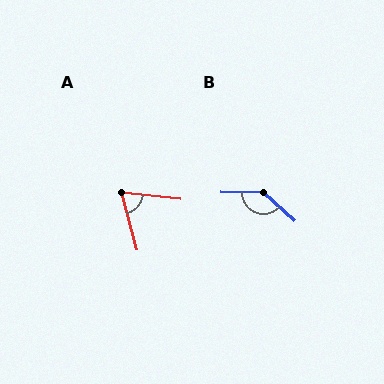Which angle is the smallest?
A, at approximately 68 degrees.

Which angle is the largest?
B, at approximately 138 degrees.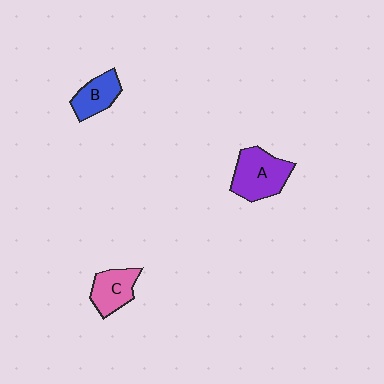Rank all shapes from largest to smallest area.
From largest to smallest: A (purple), C (pink), B (blue).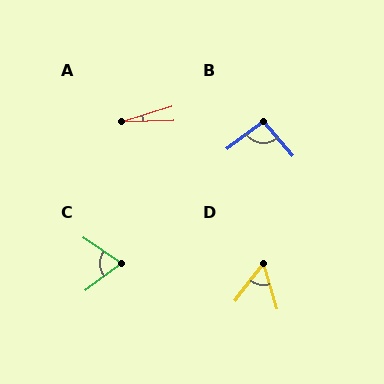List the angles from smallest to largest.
A (16°), D (54°), C (72°), B (94°).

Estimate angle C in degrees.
Approximately 72 degrees.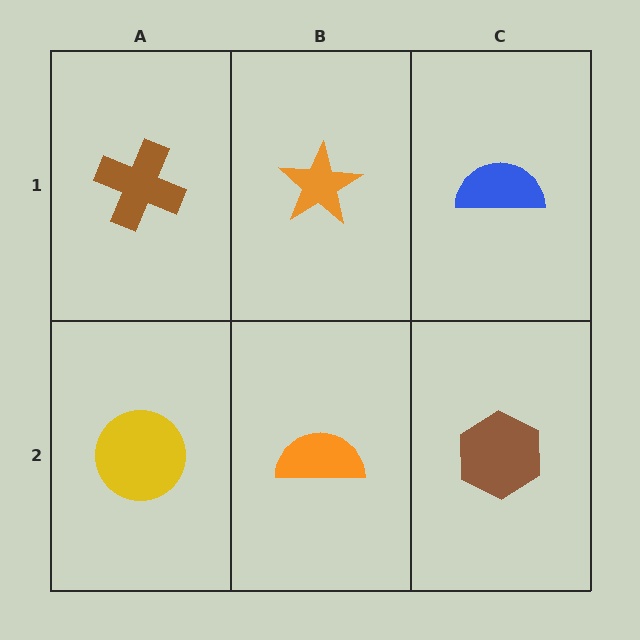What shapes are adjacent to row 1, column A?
A yellow circle (row 2, column A), an orange star (row 1, column B).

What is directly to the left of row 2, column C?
An orange semicircle.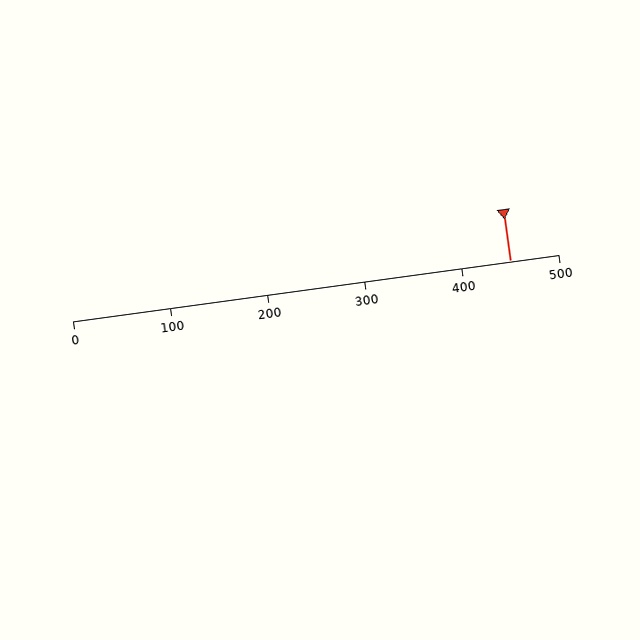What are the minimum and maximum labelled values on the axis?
The axis runs from 0 to 500.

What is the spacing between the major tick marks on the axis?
The major ticks are spaced 100 apart.